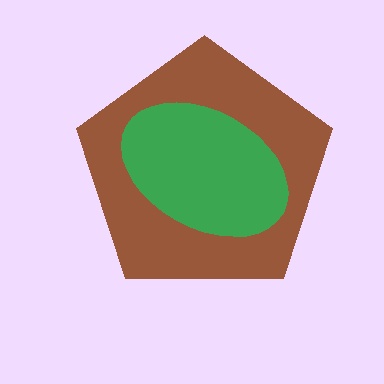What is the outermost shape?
The brown pentagon.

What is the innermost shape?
The green ellipse.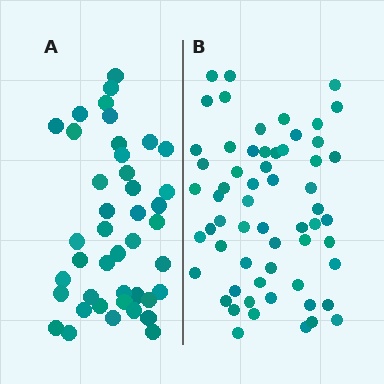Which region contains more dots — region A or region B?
Region B (the right region) has more dots.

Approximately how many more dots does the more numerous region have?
Region B has approximately 20 more dots than region A.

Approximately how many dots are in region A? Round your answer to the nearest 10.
About 40 dots. (The exact count is 42, which rounds to 40.)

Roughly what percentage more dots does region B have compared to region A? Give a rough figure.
About 45% more.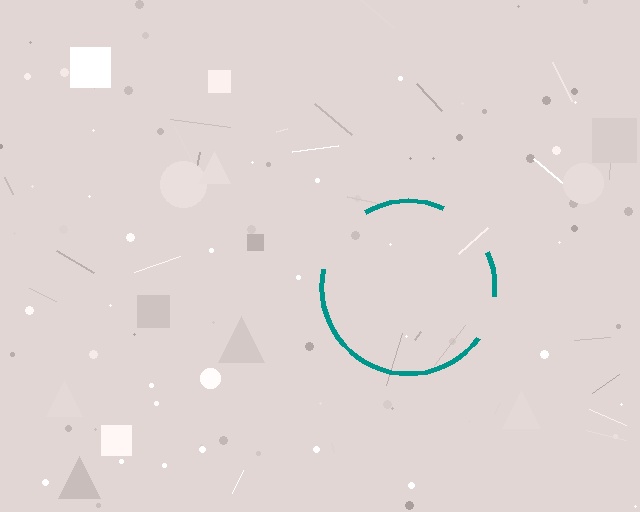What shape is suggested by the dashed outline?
The dashed outline suggests a circle.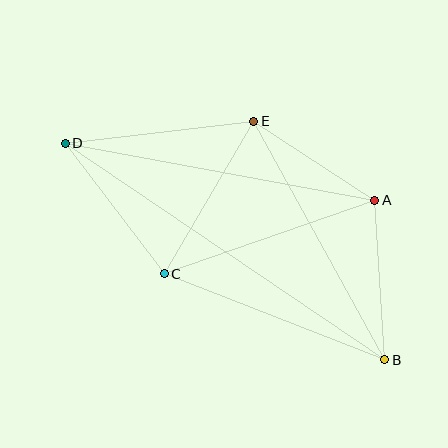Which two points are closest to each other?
Points A and E are closest to each other.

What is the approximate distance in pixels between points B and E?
The distance between B and E is approximately 272 pixels.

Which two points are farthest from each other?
Points B and D are farthest from each other.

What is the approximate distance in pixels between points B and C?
The distance between B and C is approximately 237 pixels.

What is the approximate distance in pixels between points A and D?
The distance between A and D is approximately 315 pixels.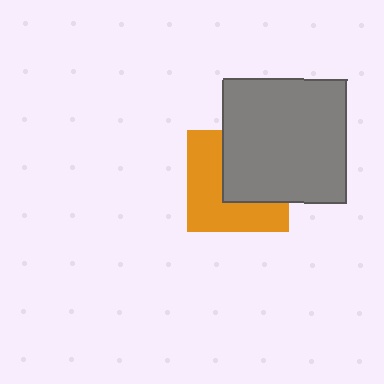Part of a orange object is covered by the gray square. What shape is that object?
It is a square.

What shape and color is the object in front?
The object in front is a gray square.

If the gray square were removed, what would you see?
You would see the complete orange square.